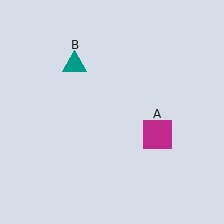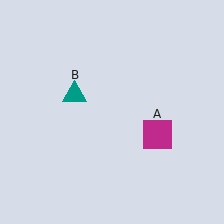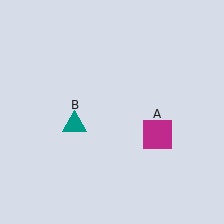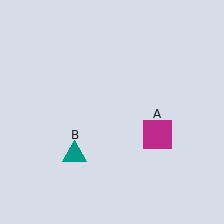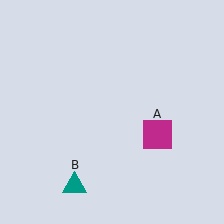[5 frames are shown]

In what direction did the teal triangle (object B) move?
The teal triangle (object B) moved down.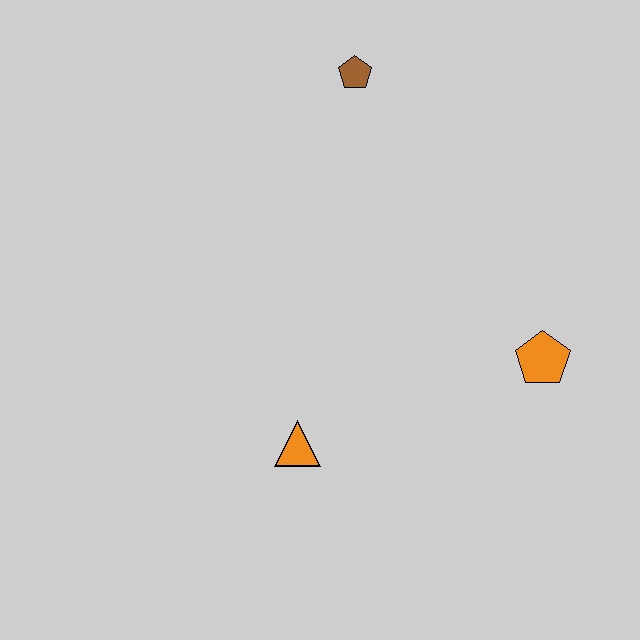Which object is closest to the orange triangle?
The orange pentagon is closest to the orange triangle.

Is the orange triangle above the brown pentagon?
No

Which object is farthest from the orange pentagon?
The brown pentagon is farthest from the orange pentagon.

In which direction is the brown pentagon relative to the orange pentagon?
The brown pentagon is above the orange pentagon.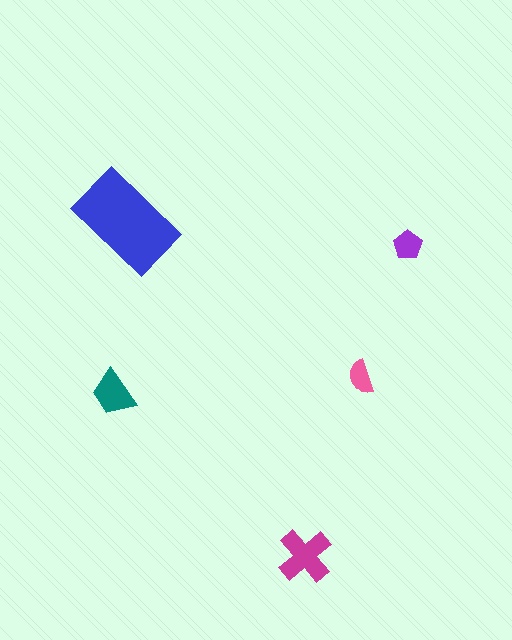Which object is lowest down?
The magenta cross is bottommost.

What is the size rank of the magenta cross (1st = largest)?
2nd.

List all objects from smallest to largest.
The pink semicircle, the purple pentagon, the teal trapezoid, the magenta cross, the blue rectangle.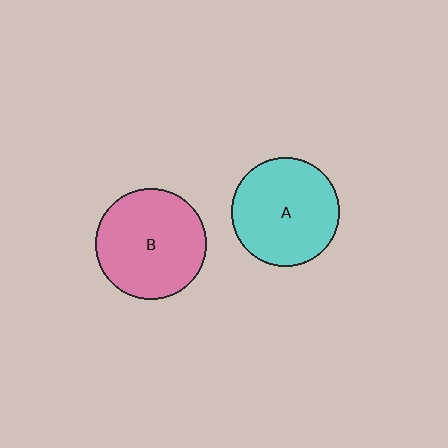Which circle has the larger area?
Circle B (pink).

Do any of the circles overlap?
No, none of the circles overlap.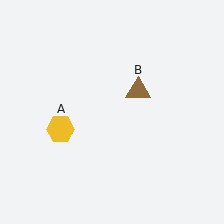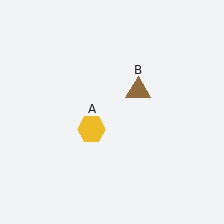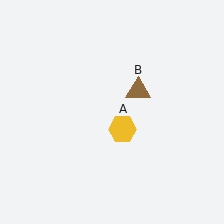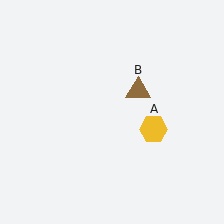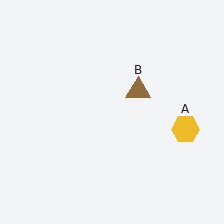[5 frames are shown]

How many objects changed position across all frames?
1 object changed position: yellow hexagon (object A).